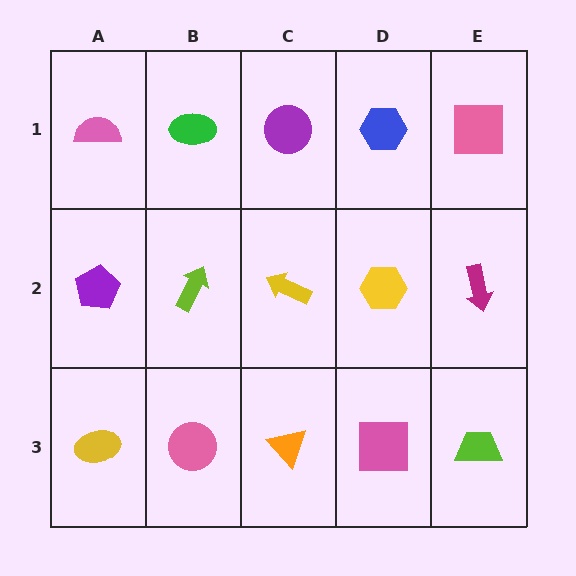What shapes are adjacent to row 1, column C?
A yellow arrow (row 2, column C), a green ellipse (row 1, column B), a blue hexagon (row 1, column D).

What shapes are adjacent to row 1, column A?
A purple pentagon (row 2, column A), a green ellipse (row 1, column B).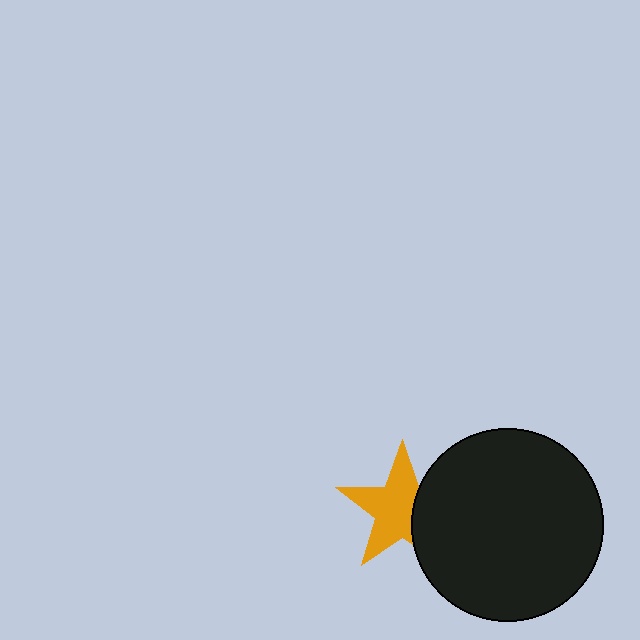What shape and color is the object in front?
The object in front is a black circle.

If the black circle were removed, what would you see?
You would see the complete orange star.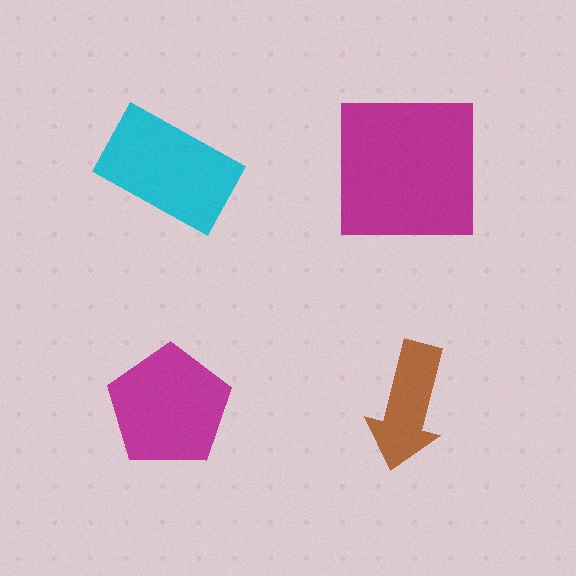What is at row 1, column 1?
A cyan rectangle.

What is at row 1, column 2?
A magenta square.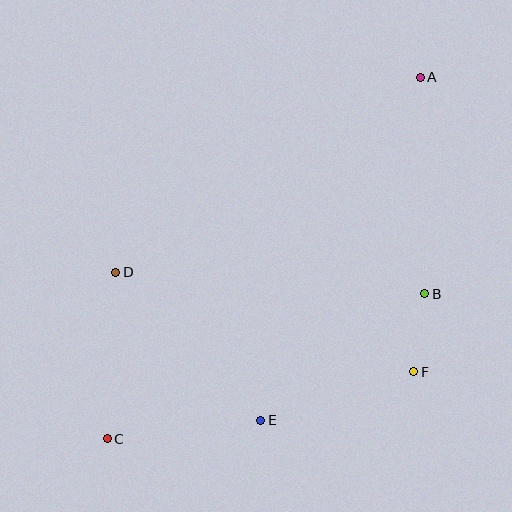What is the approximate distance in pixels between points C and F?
The distance between C and F is approximately 313 pixels.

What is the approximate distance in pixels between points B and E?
The distance between B and E is approximately 207 pixels.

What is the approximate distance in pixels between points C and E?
The distance between C and E is approximately 154 pixels.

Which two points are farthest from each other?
Points A and C are farthest from each other.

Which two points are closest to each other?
Points B and F are closest to each other.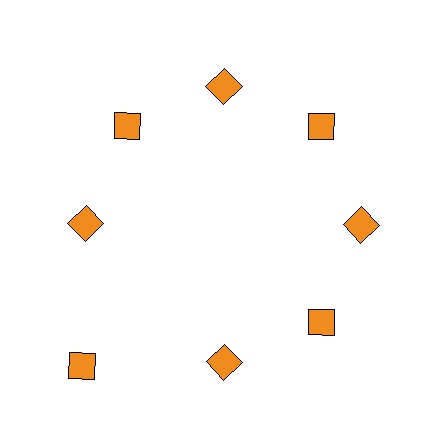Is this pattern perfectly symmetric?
No. The 8 orange diamonds are arranged in a ring, but one element near the 8 o'clock position is pushed outward from the center, breaking the 8-fold rotational symmetry.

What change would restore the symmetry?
The symmetry would be restored by moving it inward, back onto the ring so that all 8 diamonds sit at equal angles and equal distance from the center.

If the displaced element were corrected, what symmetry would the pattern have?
It would have 8-fold rotational symmetry — the pattern would map onto itself every 45 degrees.